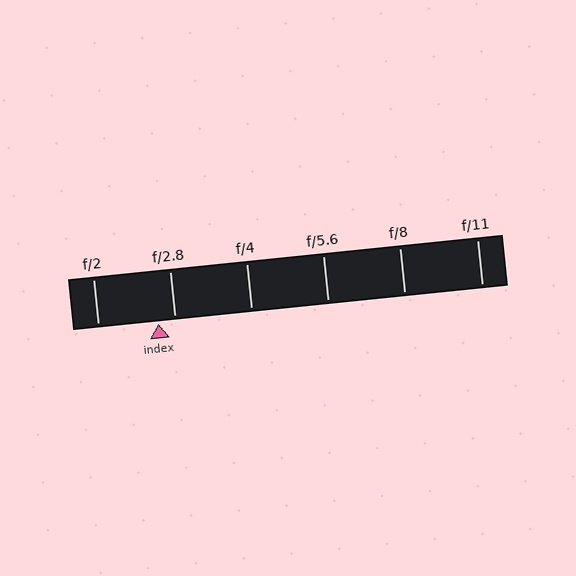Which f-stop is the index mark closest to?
The index mark is closest to f/2.8.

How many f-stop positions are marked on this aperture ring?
There are 6 f-stop positions marked.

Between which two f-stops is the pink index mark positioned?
The index mark is between f/2 and f/2.8.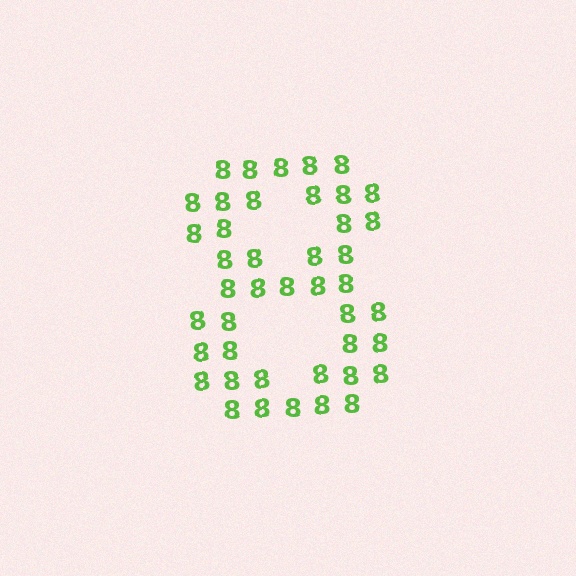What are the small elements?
The small elements are digit 8's.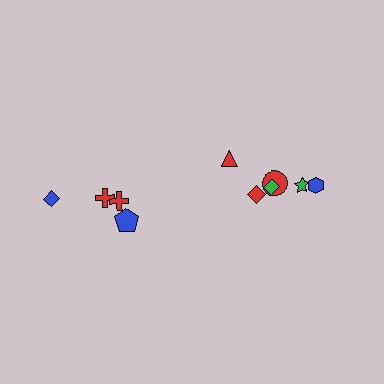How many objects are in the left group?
There are 4 objects.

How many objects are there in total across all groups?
There are 10 objects.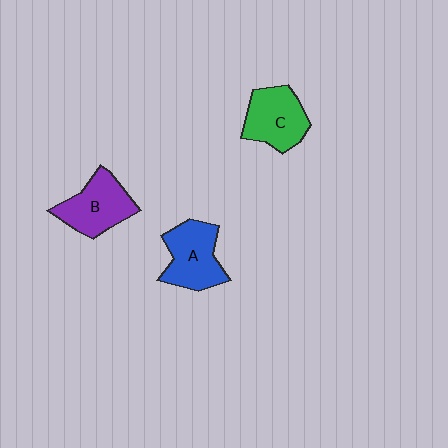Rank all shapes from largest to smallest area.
From largest to smallest: A (blue), B (purple), C (green).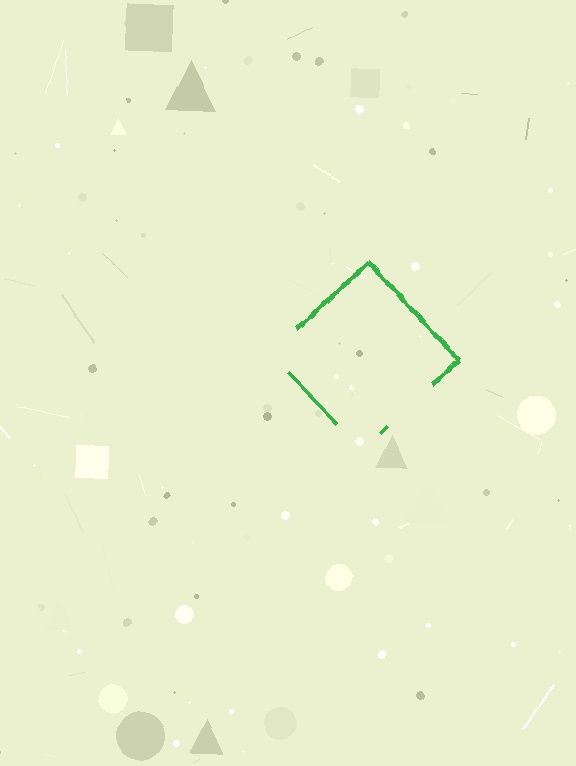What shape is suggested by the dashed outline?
The dashed outline suggests a diamond.